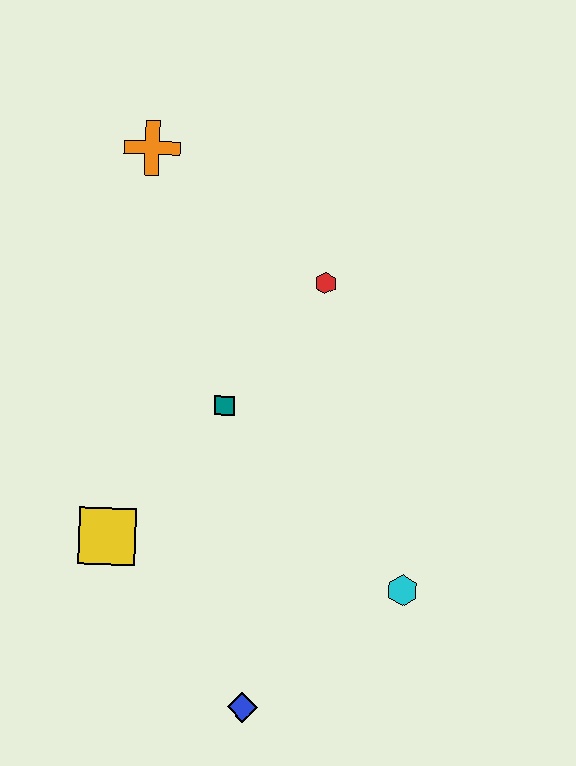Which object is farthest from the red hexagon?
The blue diamond is farthest from the red hexagon.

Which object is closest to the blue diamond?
The cyan hexagon is closest to the blue diamond.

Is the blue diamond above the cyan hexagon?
No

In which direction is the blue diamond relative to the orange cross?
The blue diamond is below the orange cross.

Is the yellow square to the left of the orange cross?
Yes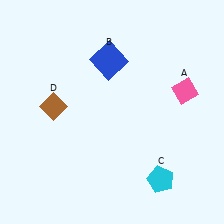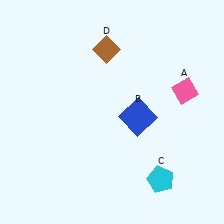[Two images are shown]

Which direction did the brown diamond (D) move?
The brown diamond (D) moved up.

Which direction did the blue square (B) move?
The blue square (B) moved down.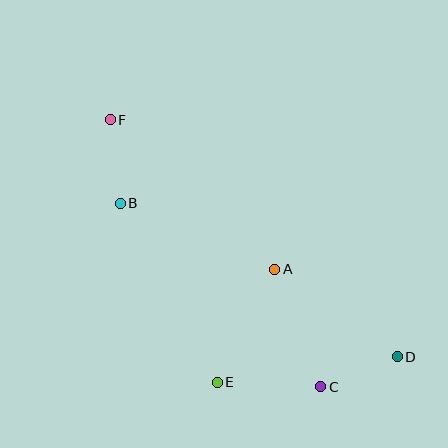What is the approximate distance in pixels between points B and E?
The distance between B and E is approximately 203 pixels.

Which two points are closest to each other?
Points C and D are closest to each other.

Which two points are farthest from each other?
Points D and F are farthest from each other.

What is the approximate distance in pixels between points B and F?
The distance between B and F is approximately 84 pixels.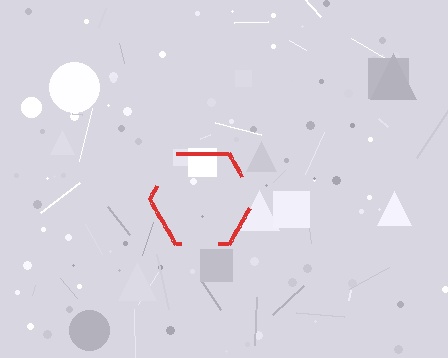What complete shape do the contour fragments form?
The contour fragments form a hexagon.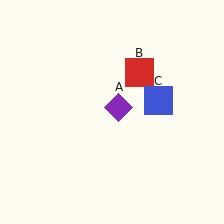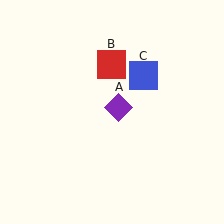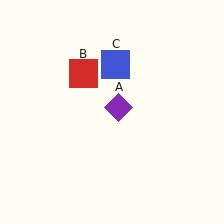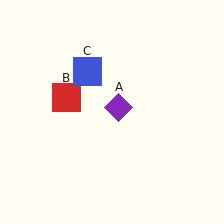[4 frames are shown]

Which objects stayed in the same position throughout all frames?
Purple diamond (object A) remained stationary.